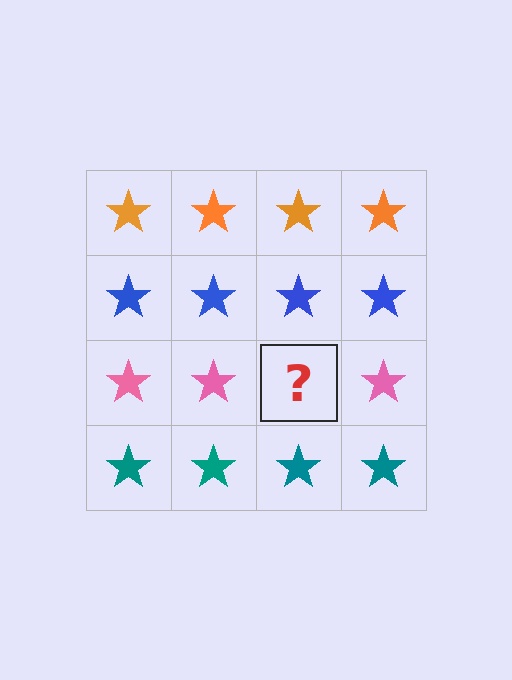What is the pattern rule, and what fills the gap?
The rule is that each row has a consistent color. The gap should be filled with a pink star.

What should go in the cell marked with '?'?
The missing cell should contain a pink star.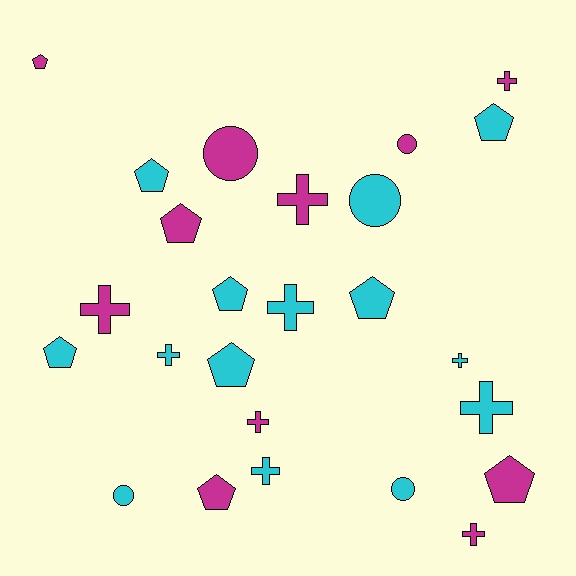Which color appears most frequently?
Cyan, with 14 objects.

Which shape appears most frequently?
Cross, with 10 objects.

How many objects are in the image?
There are 25 objects.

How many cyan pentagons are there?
There are 6 cyan pentagons.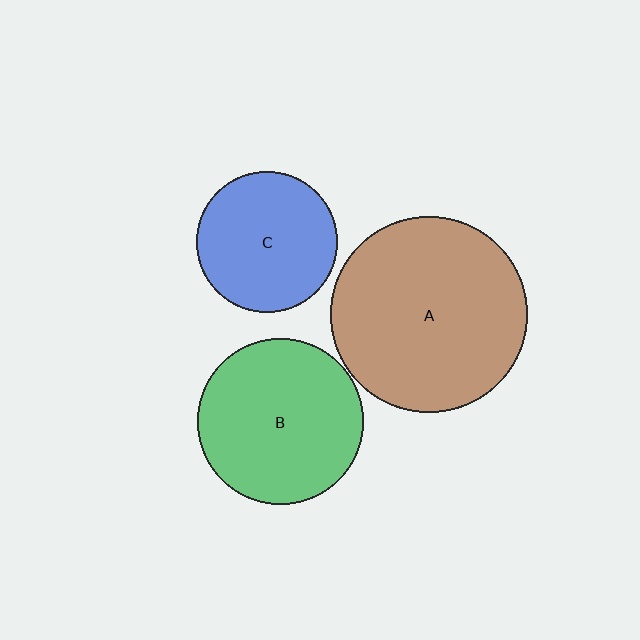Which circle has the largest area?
Circle A (brown).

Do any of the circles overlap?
No, none of the circles overlap.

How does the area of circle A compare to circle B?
Approximately 1.4 times.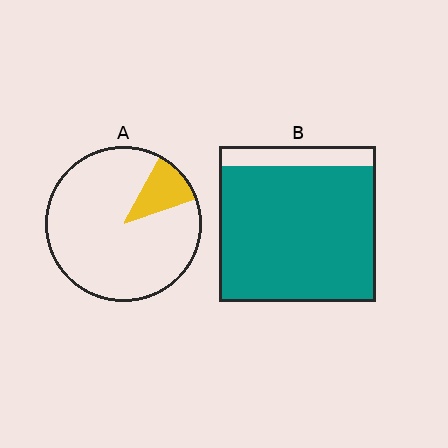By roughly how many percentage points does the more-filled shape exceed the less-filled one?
By roughly 75 percentage points (B over A).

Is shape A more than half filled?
No.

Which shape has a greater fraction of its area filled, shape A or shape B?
Shape B.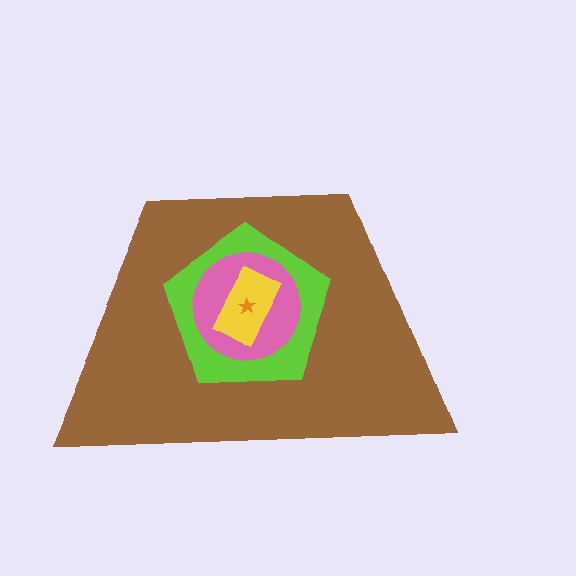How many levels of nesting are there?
5.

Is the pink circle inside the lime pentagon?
Yes.